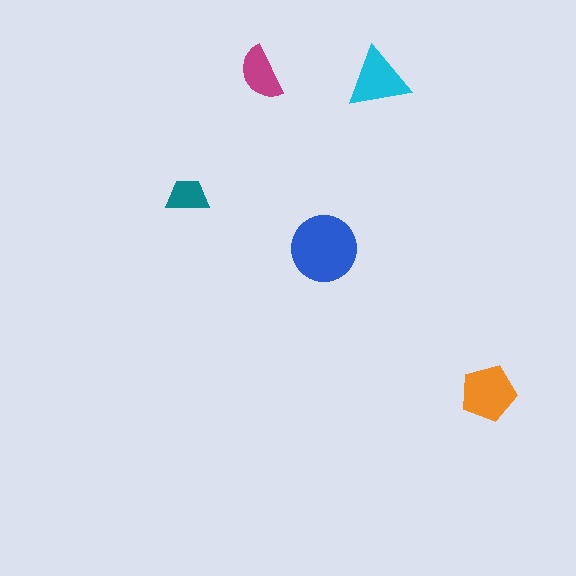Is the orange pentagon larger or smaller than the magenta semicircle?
Larger.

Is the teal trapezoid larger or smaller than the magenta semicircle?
Smaller.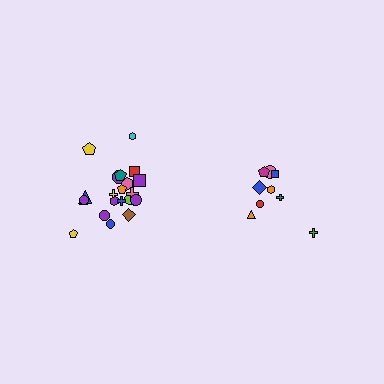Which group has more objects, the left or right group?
The left group.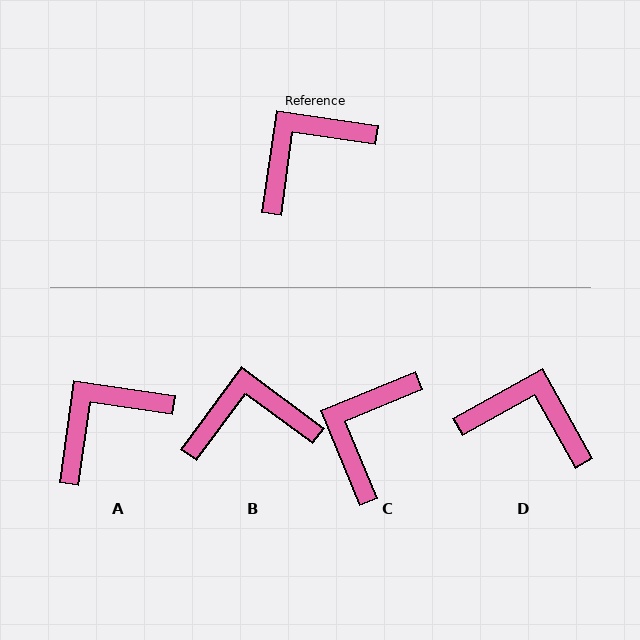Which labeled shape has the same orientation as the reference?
A.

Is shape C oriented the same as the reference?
No, it is off by about 31 degrees.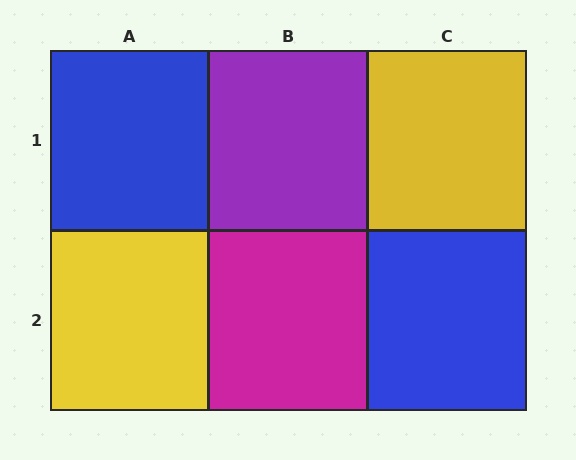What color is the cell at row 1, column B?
Purple.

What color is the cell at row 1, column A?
Blue.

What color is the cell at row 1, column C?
Yellow.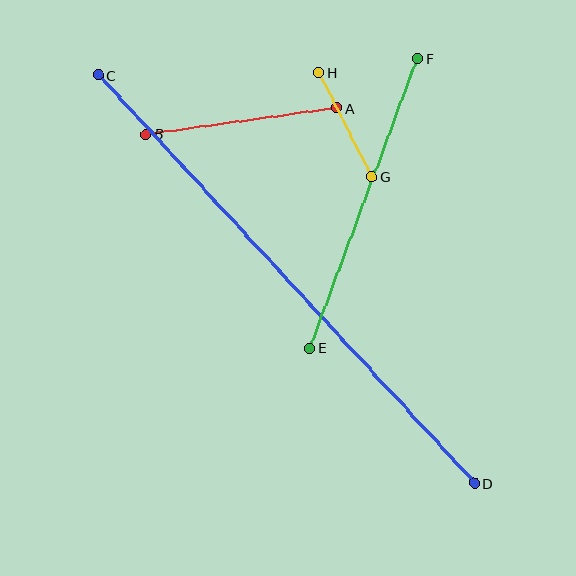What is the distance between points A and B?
The distance is approximately 193 pixels.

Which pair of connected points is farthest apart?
Points C and D are farthest apart.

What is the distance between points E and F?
The distance is approximately 309 pixels.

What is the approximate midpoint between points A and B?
The midpoint is at approximately (242, 121) pixels.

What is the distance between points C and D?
The distance is approximately 555 pixels.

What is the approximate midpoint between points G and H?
The midpoint is at approximately (346, 125) pixels.